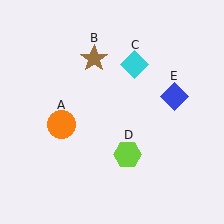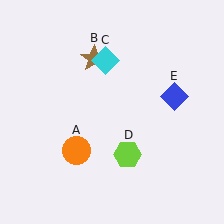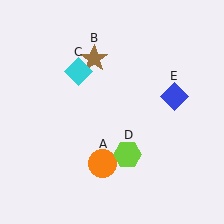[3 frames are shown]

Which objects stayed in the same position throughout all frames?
Brown star (object B) and lime hexagon (object D) and blue diamond (object E) remained stationary.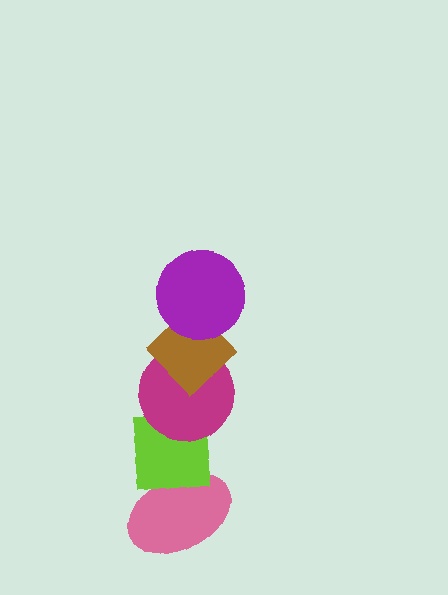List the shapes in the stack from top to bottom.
From top to bottom: the purple circle, the brown diamond, the magenta circle, the lime square, the pink ellipse.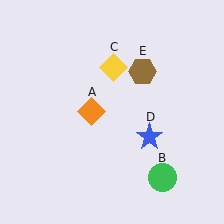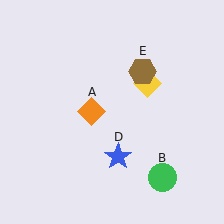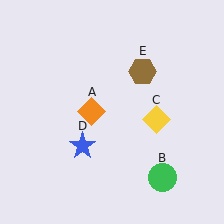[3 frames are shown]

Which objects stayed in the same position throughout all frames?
Orange diamond (object A) and green circle (object B) and brown hexagon (object E) remained stationary.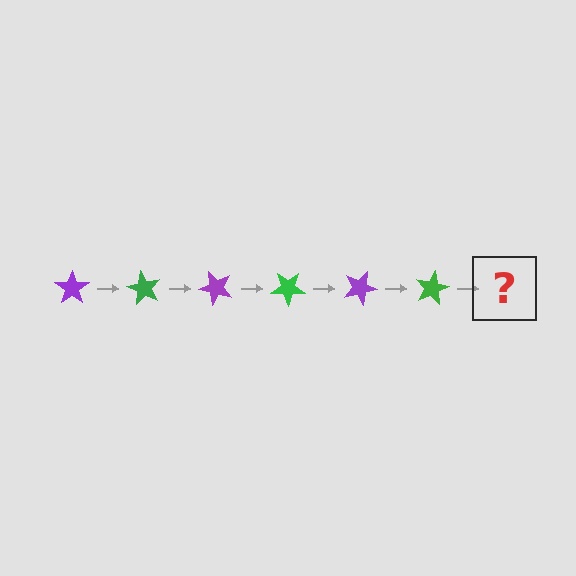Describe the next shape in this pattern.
It should be a purple star, rotated 360 degrees from the start.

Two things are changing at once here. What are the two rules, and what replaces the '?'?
The two rules are that it rotates 60 degrees each step and the color cycles through purple and green. The '?' should be a purple star, rotated 360 degrees from the start.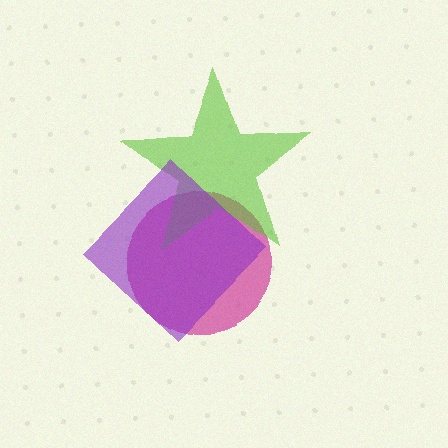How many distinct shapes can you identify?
There are 3 distinct shapes: a magenta circle, a lime star, a purple diamond.